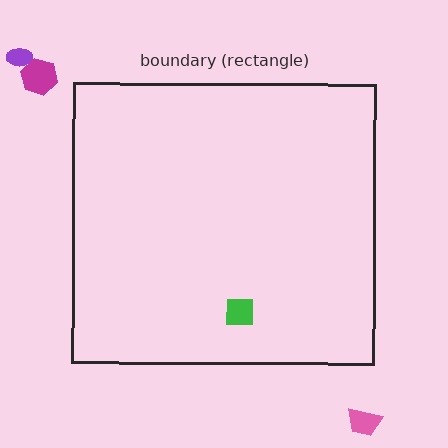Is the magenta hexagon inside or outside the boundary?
Outside.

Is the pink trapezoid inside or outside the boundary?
Outside.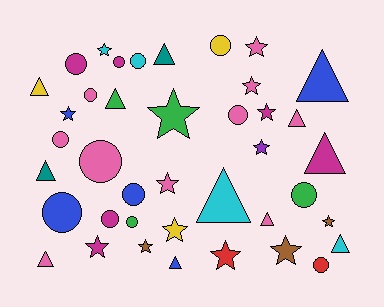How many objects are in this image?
There are 40 objects.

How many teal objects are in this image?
There are 2 teal objects.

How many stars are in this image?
There are 14 stars.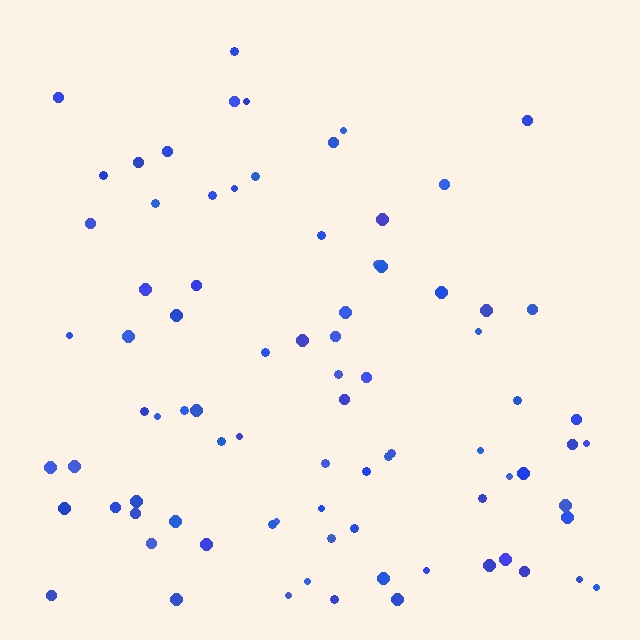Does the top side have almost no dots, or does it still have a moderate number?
Still a moderate number, just noticeably fewer than the bottom.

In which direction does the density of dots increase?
From top to bottom, with the bottom side densest.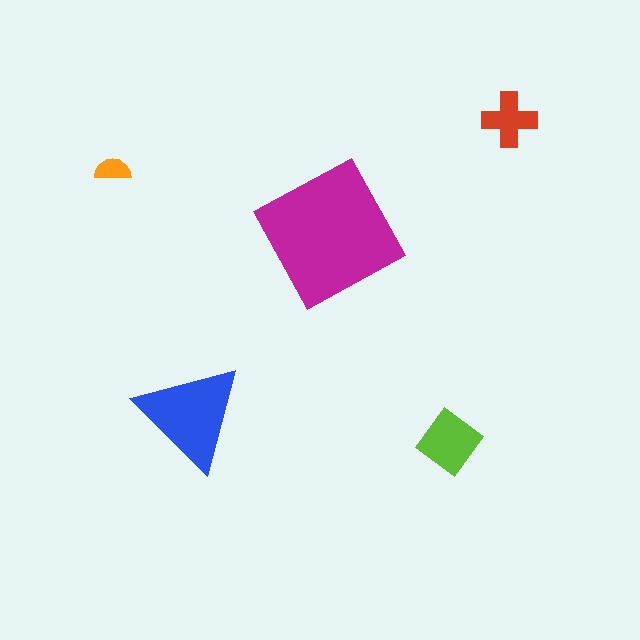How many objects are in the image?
There are 5 objects in the image.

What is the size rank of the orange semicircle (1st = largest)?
5th.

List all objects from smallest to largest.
The orange semicircle, the red cross, the lime diamond, the blue triangle, the magenta square.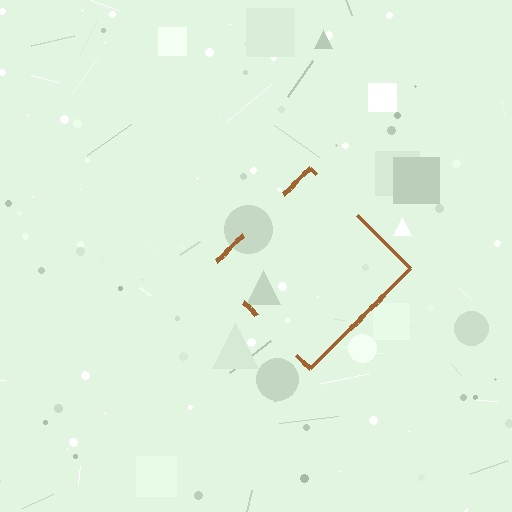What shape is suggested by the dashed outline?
The dashed outline suggests a diamond.